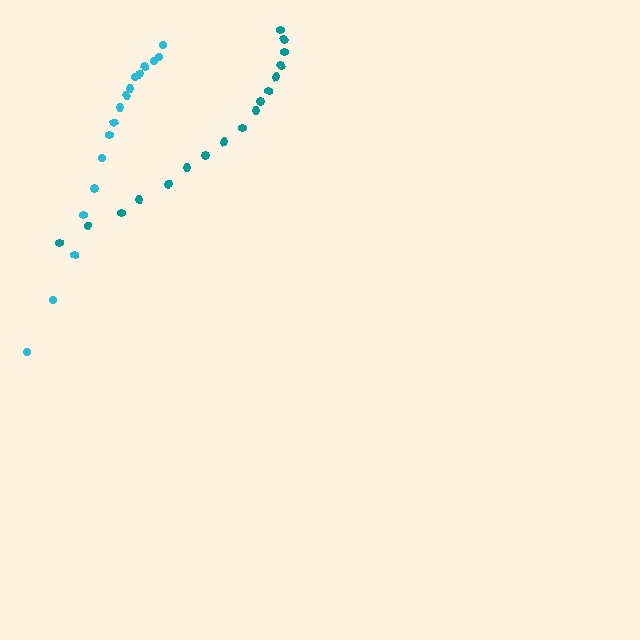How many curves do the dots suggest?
There are 2 distinct paths.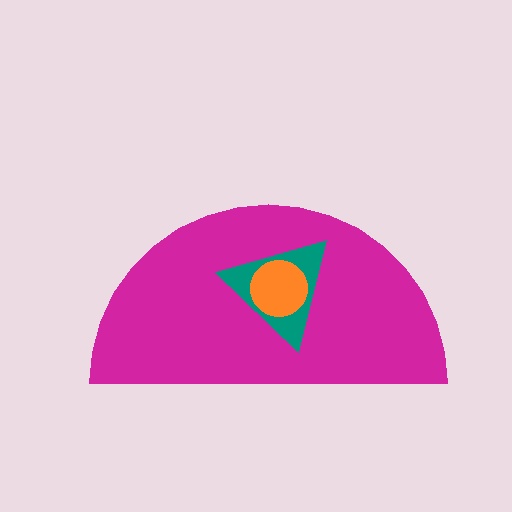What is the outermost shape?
The magenta semicircle.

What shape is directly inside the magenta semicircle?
The teal triangle.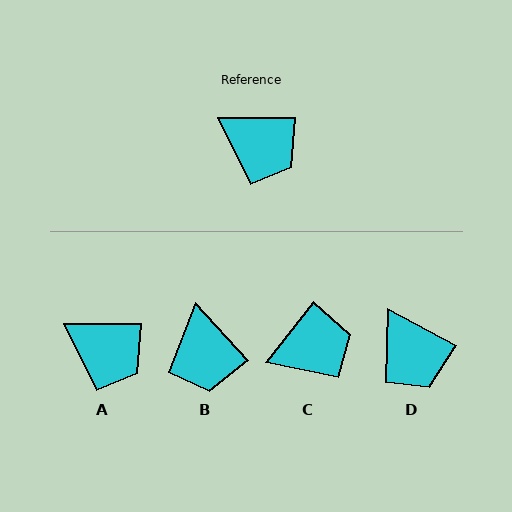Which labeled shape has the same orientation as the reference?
A.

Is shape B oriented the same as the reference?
No, it is off by about 47 degrees.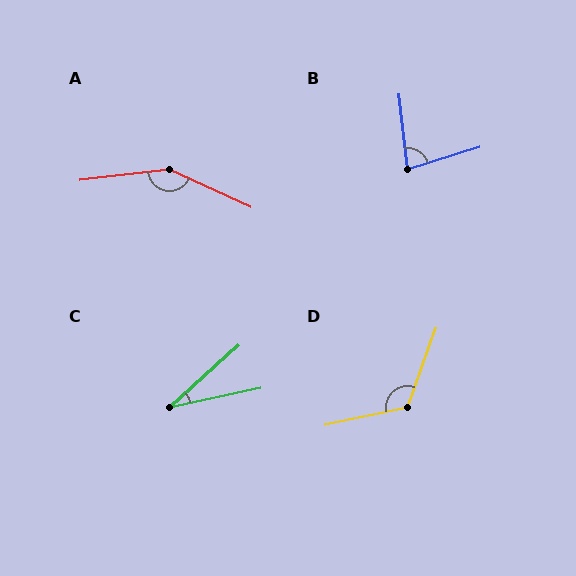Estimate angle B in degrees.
Approximately 79 degrees.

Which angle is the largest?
A, at approximately 148 degrees.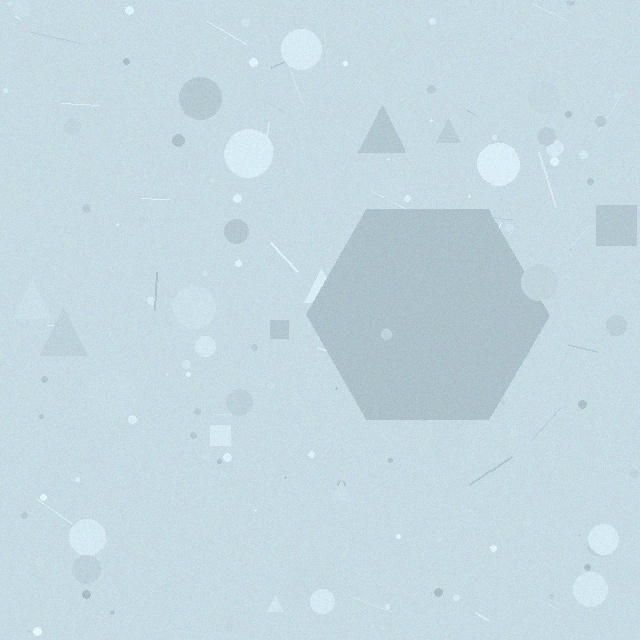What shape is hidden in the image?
A hexagon is hidden in the image.